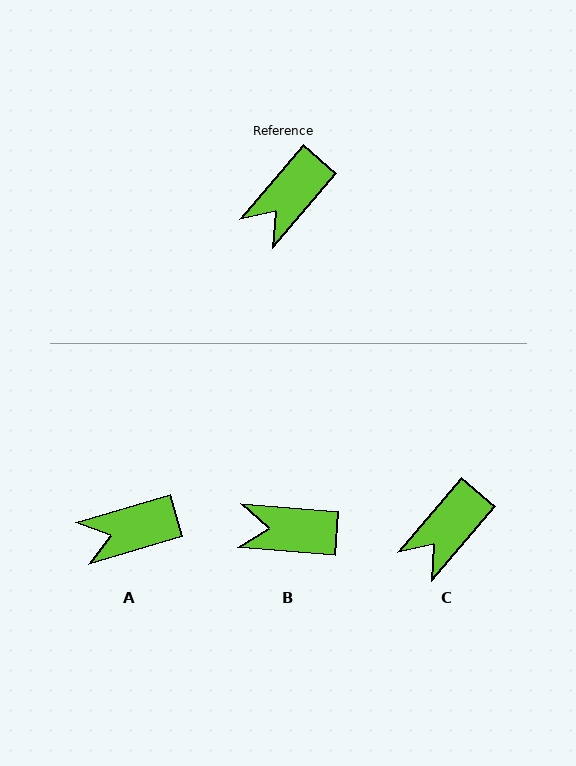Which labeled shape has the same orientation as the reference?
C.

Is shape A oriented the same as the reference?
No, it is off by about 33 degrees.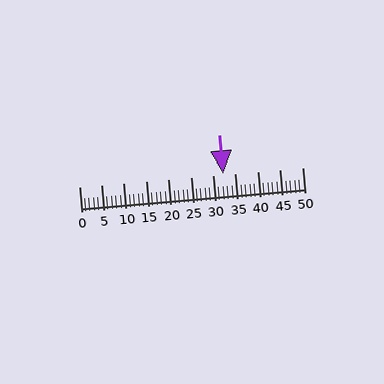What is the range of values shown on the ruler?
The ruler shows values from 0 to 50.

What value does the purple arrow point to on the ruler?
The purple arrow points to approximately 32.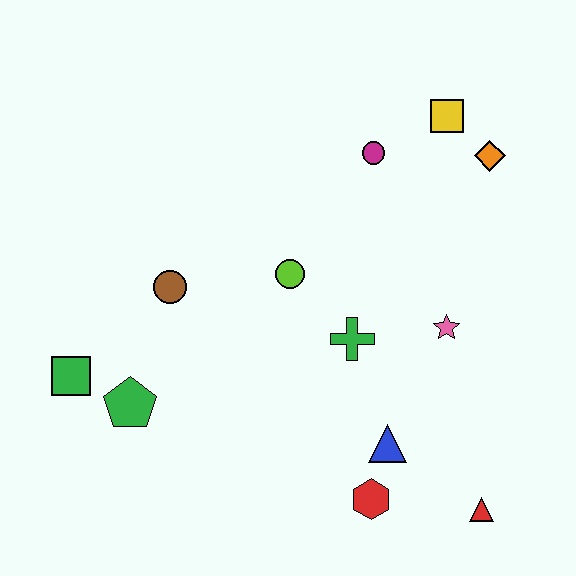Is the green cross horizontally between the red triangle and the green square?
Yes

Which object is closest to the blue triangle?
The red hexagon is closest to the blue triangle.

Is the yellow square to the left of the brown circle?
No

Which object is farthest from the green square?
The orange diamond is farthest from the green square.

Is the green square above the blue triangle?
Yes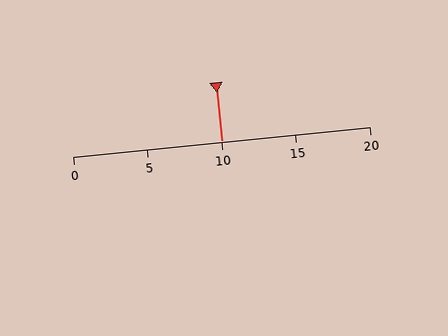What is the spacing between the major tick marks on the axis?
The major ticks are spaced 5 apart.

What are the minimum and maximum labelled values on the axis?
The axis runs from 0 to 20.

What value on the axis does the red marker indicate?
The marker indicates approximately 10.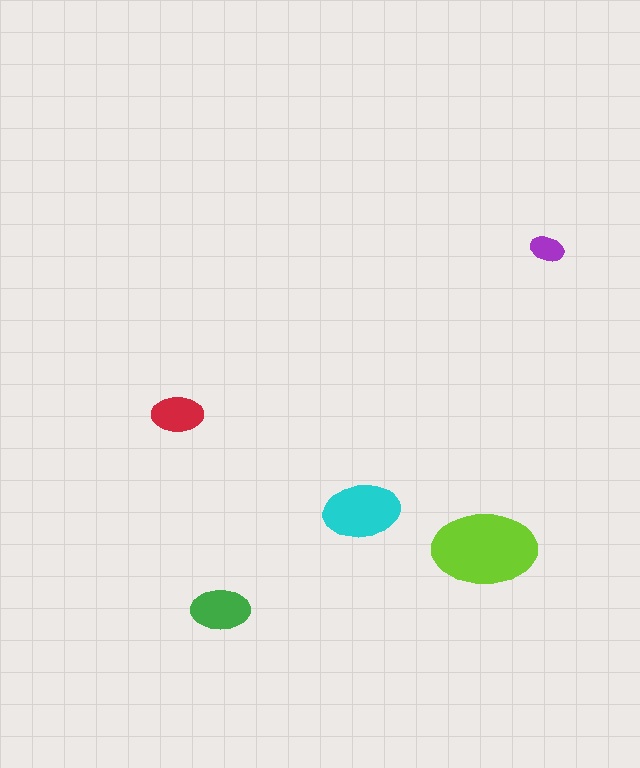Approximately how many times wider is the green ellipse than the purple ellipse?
About 1.5 times wider.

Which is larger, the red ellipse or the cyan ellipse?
The cyan one.